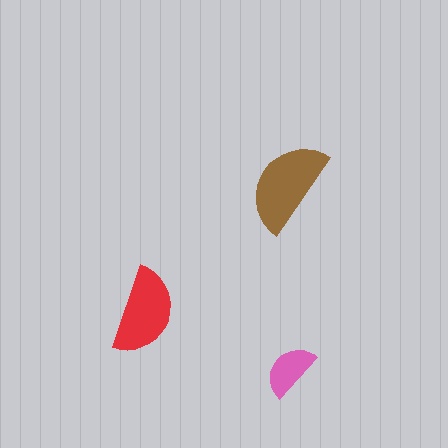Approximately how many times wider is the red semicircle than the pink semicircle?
About 1.5 times wider.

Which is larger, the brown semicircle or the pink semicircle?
The brown one.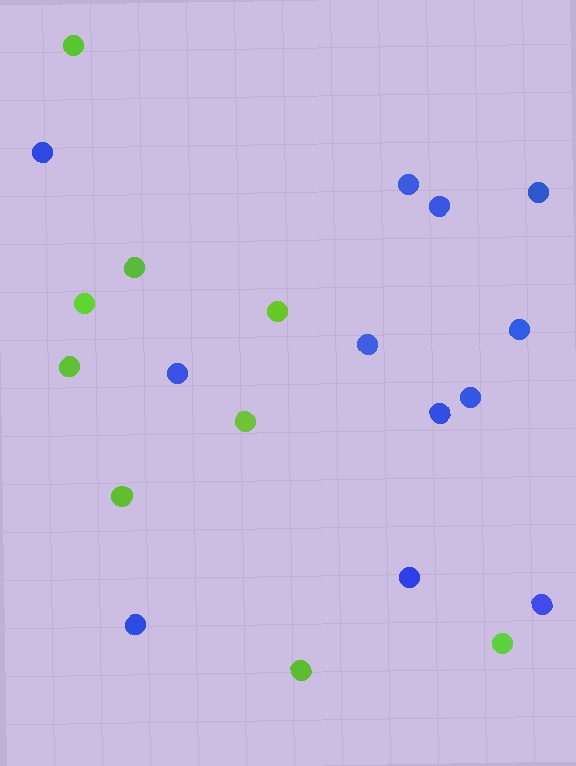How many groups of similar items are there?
There are 2 groups: one group of blue circles (12) and one group of lime circles (9).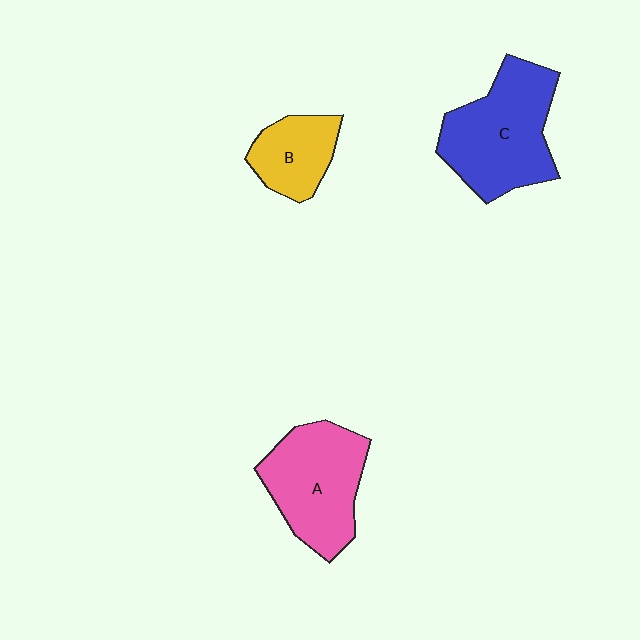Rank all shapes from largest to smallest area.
From largest to smallest: C (blue), A (pink), B (yellow).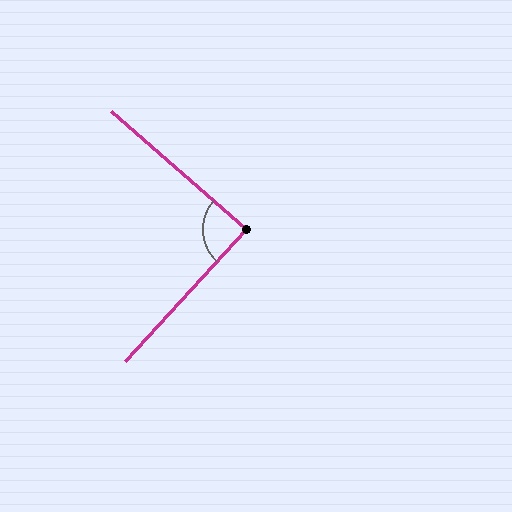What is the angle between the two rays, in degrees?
Approximately 89 degrees.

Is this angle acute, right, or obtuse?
It is approximately a right angle.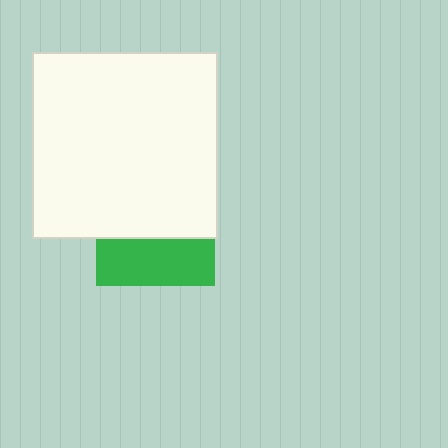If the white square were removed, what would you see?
You would see the complete green square.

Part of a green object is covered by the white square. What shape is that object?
It is a square.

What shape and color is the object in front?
The object in front is a white square.